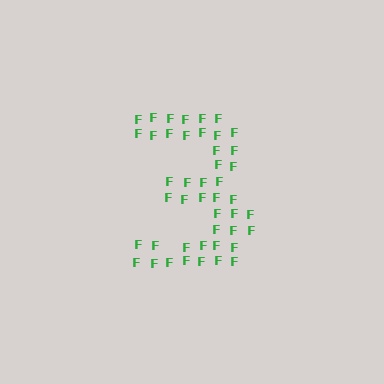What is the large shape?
The large shape is the digit 3.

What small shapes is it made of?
It is made of small letter F's.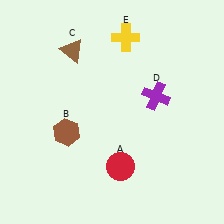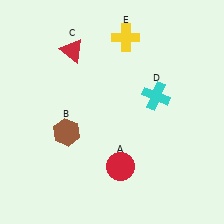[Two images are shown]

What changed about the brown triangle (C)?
In Image 1, C is brown. In Image 2, it changed to red.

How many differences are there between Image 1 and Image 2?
There are 2 differences between the two images.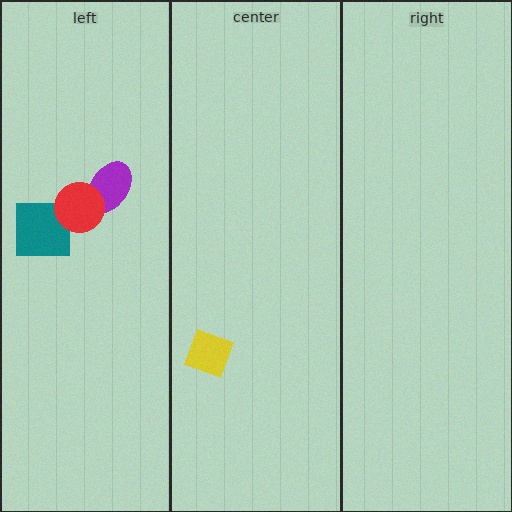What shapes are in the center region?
The yellow diamond.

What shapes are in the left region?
The purple ellipse, the teal square, the red circle.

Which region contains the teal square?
The left region.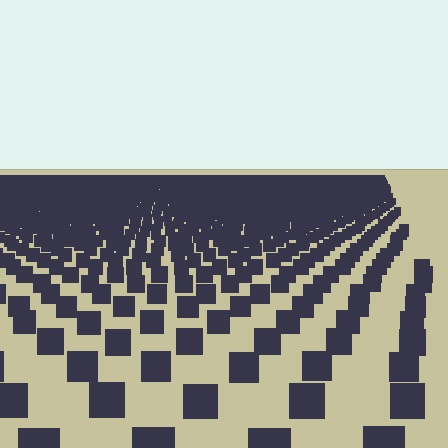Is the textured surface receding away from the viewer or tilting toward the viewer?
The surface is receding away from the viewer. Texture elements get smaller and denser toward the top.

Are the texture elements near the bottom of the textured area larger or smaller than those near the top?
Larger. Near the bottom, elements are closer to the viewer and appear at a bigger on-screen size.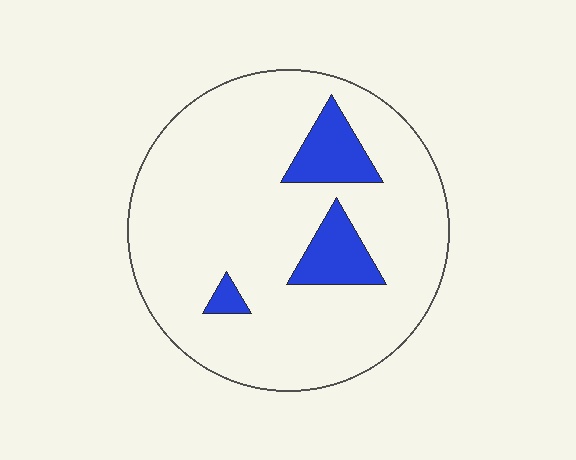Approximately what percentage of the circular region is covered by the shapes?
Approximately 15%.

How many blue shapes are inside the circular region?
3.